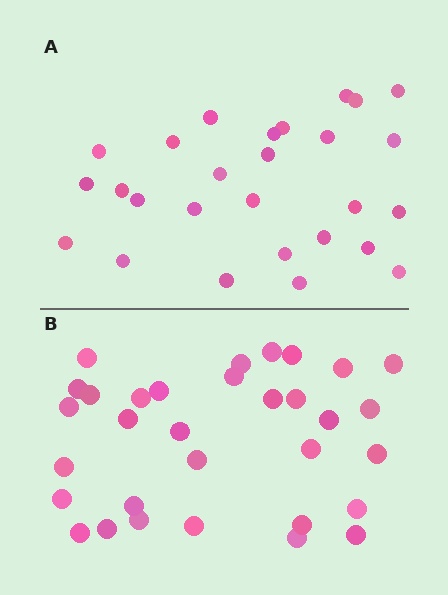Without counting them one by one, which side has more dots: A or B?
Region B (the bottom region) has more dots.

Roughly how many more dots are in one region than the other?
Region B has about 5 more dots than region A.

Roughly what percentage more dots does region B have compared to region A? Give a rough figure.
About 20% more.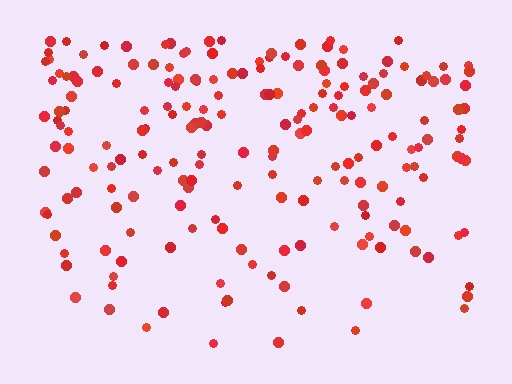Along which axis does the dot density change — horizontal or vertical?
Vertical.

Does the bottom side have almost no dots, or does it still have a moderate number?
Still a moderate number, just noticeably fewer than the top.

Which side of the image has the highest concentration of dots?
The top.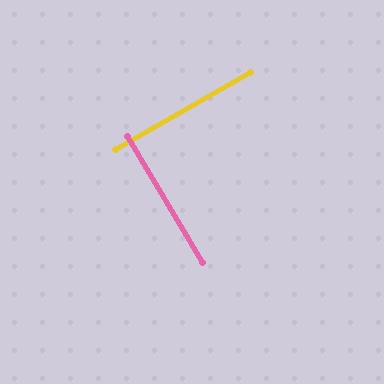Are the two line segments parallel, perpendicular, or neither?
Perpendicular — they meet at approximately 89°.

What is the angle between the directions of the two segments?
Approximately 89 degrees.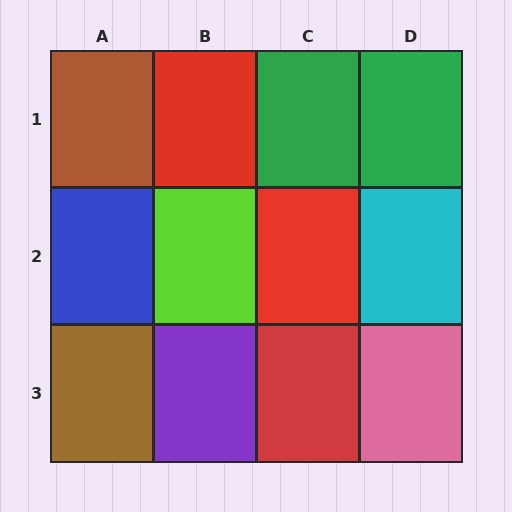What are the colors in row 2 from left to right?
Blue, lime, red, cyan.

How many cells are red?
3 cells are red.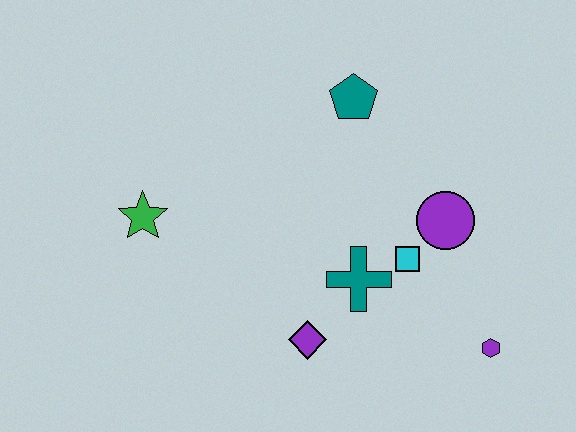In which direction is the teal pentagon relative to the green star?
The teal pentagon is to the right of the green star.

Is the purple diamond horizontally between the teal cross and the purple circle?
No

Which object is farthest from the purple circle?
The green star is farthest from the purple circle.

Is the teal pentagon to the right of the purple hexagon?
No